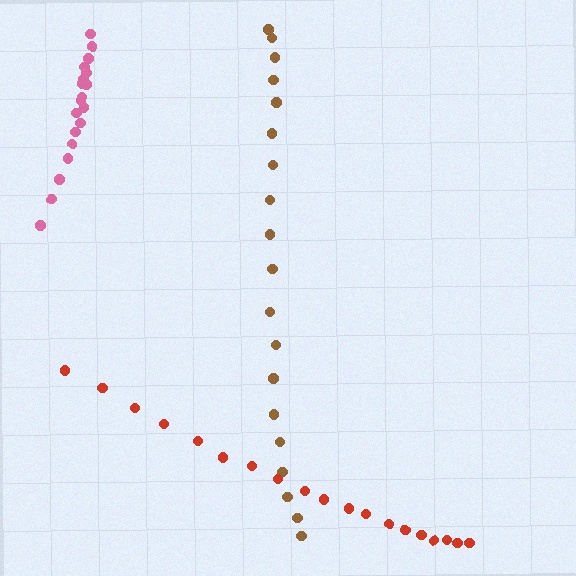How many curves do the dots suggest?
There are 3 distinct paths.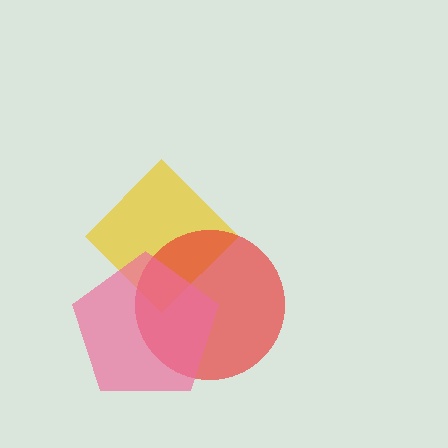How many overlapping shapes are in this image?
There are 3 overlapping shapes in the image.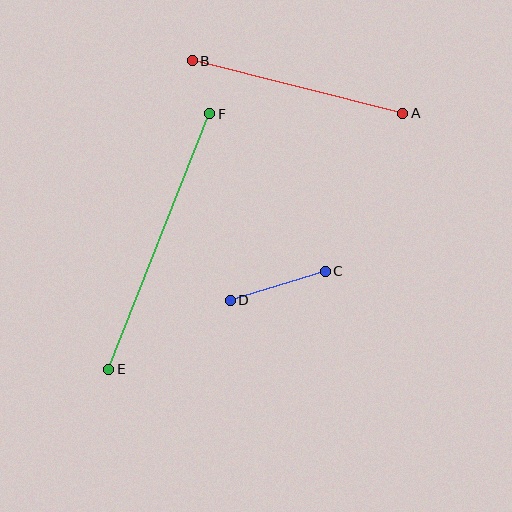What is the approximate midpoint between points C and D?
The midpoint is at approximately (278, 286) pixels.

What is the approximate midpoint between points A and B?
The midpoint is at approximately (297, 87) pixels.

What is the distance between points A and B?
The distance is approximately 217 pixels.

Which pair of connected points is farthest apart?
Points E and F are farthest apart.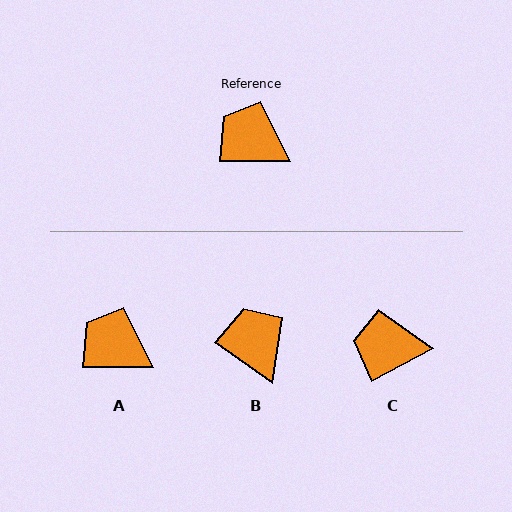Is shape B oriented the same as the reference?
No, it is off by about 35 degrees.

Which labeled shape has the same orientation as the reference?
A.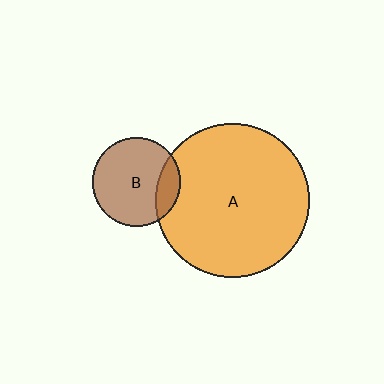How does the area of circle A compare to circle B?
Approximately 3.0 times.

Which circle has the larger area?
Circle A (orange).